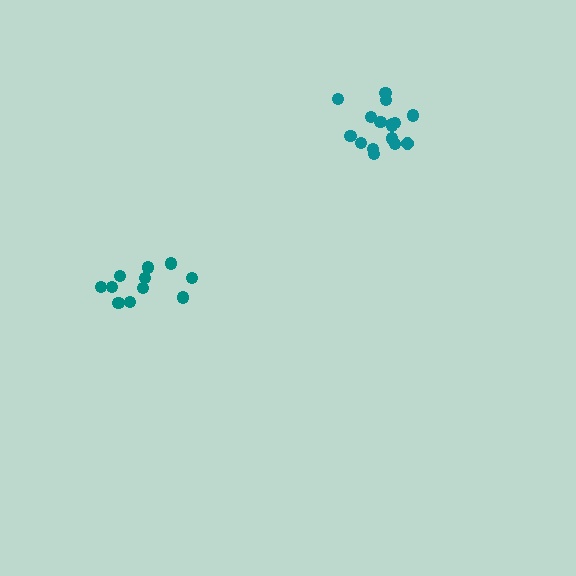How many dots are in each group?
Group 1: 12 dots, Group 2: 16 dots (28 total).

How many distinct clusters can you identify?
There are 2 distinct clusters.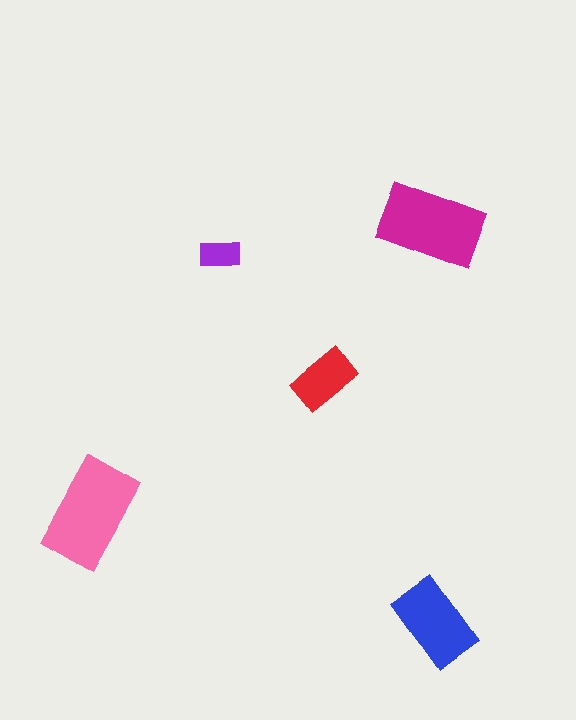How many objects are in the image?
There are 5 objects in the image.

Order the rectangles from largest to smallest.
the pink one, the magenta one, the blue one, the red one, the purple one.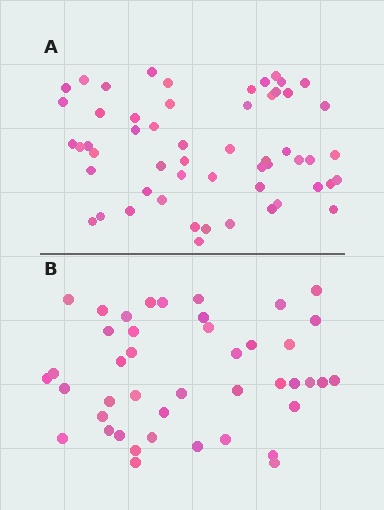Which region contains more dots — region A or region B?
Region A (the top region) has more dots.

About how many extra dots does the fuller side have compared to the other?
Region A has roughly 12 or so more dots than region B.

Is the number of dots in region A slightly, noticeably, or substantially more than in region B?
Region A has noticeably more, but not dramatically so. The ratio is roughly 1.3 to 1.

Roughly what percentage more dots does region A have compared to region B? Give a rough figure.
About 30% more.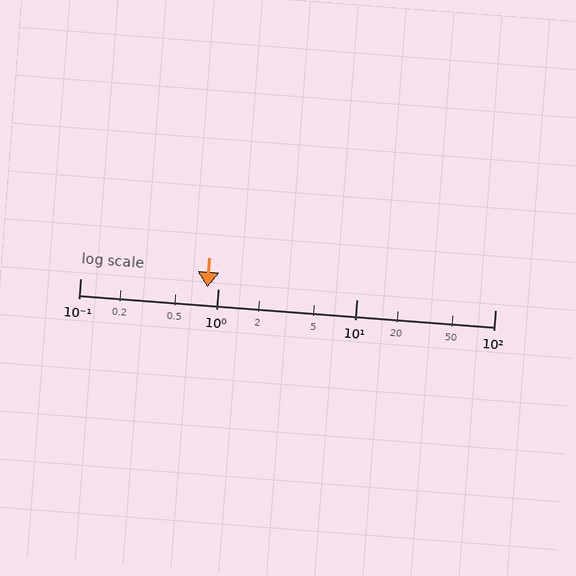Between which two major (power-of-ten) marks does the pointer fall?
The pointer is between 0.1 and 1.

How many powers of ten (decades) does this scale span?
The scale spans 3 decades, from 0.1 to 100.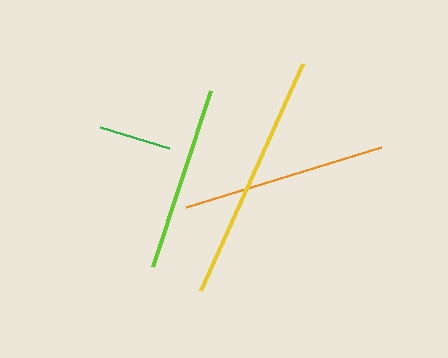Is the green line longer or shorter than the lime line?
The lime line is longer than the green line.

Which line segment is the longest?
The yellow line is the longest at approximately 250 pixels.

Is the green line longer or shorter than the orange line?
The orange line is longer than the green line.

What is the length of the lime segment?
The lime segment is approximately 185 pixels long.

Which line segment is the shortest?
The green line is the shortest at approximately 72 pixels.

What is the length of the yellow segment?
The yellow segment is approximately 250 pixels long.